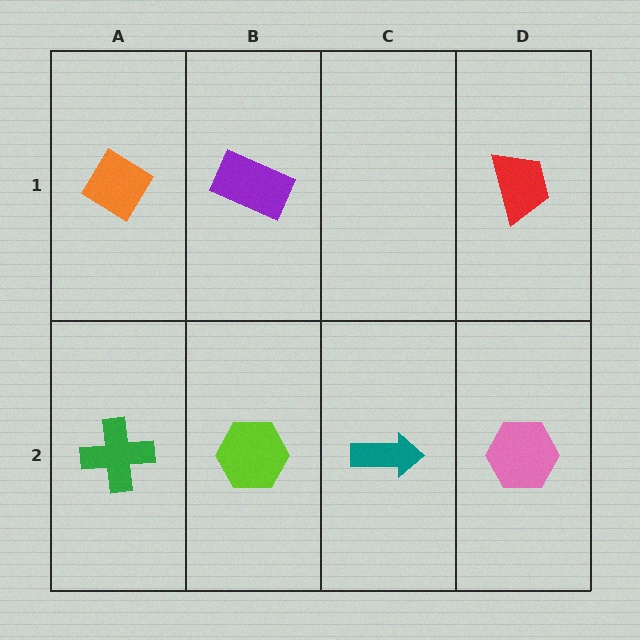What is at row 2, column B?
A lime hexagon.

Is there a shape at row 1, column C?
No, that cell is empty.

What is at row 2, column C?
A teal arrow.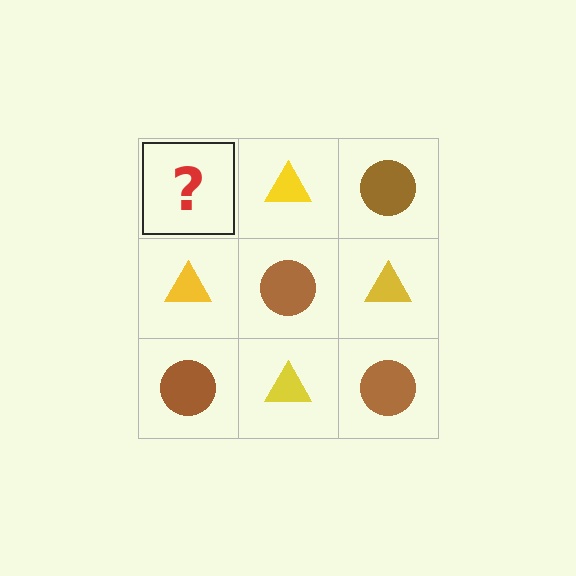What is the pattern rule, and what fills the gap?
The rule is that it alternates brown circle and yellow triangle in a checkerboard pattern. The gap should be filled with a brown circle.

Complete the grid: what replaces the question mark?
The question mark should be replaced with a brown circle.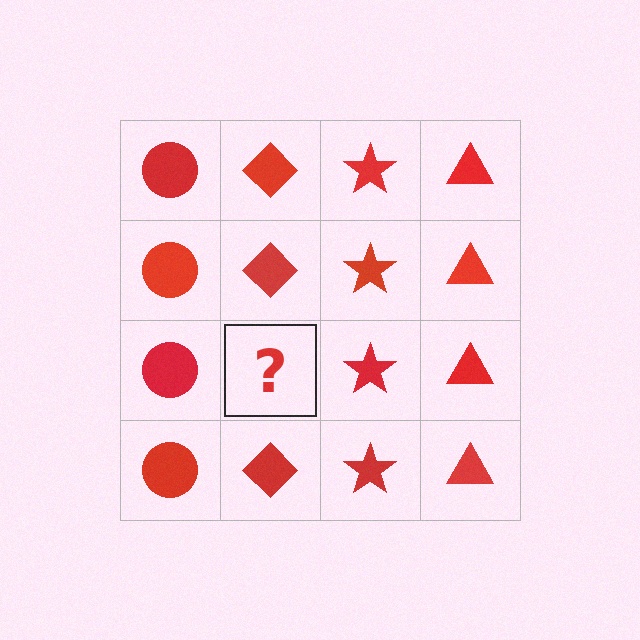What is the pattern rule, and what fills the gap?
The rule is that each column has a consistent shape. The gap should be filled with a red diamond.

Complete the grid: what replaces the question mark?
The question mark should be replaced with a red diamond.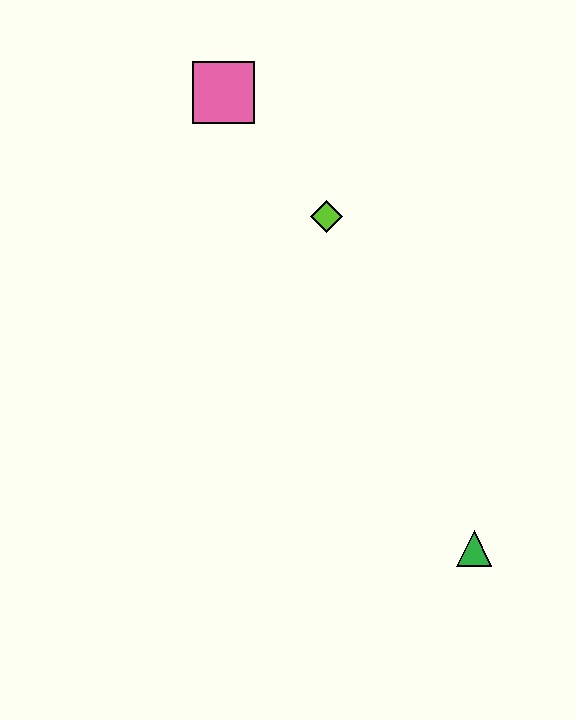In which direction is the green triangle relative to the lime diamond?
The green triangle is below the lime diamond.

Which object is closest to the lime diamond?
The pink square is closest to the lime diamond.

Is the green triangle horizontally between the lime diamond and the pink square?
No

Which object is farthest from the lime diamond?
The green triangle is farthest from the lime diamond.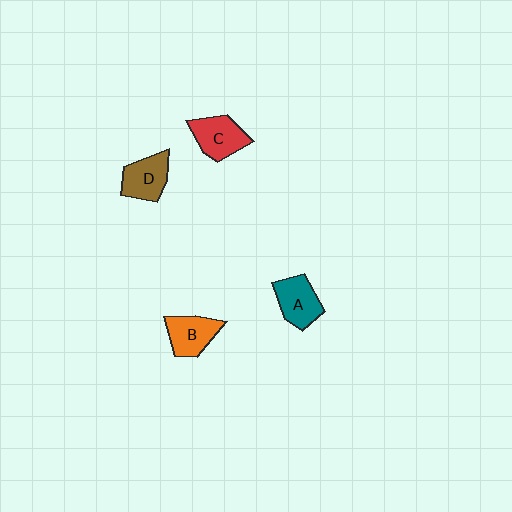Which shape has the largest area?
Shape C (red).